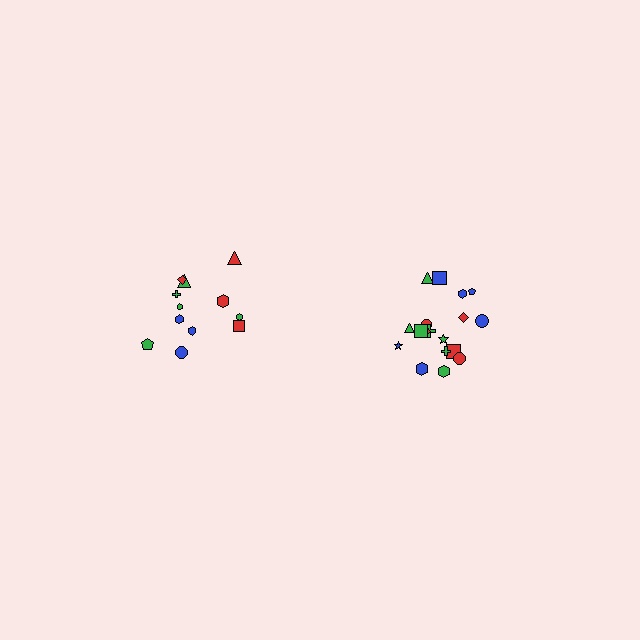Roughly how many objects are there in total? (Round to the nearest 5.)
Roughly 30 objects in total.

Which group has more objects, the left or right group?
The right group.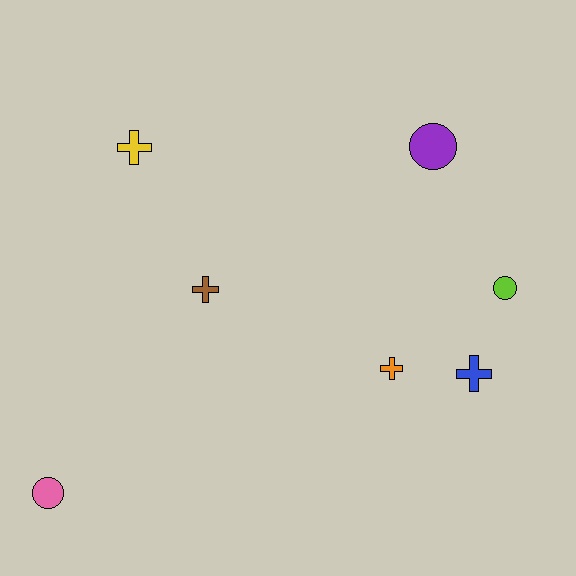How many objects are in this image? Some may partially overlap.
There are 7 objects.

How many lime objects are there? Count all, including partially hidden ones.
There is 1 lime object.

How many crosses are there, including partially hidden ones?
There are 4 crosses.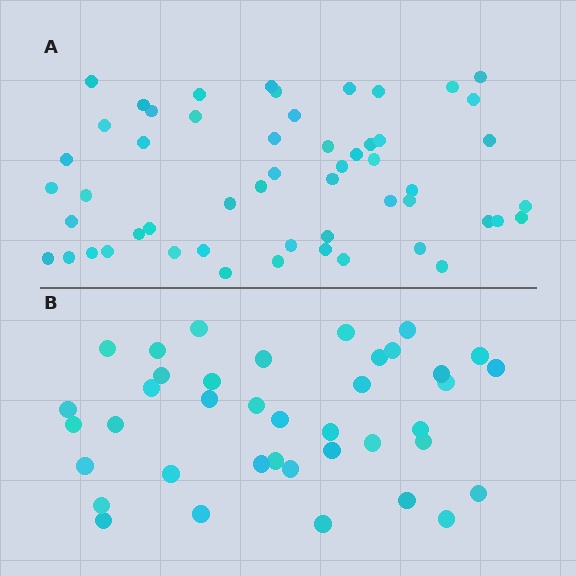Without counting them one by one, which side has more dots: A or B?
Region A (the top region) has more dots.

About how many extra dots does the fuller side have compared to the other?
Region A has approximately 15 more dots than region B.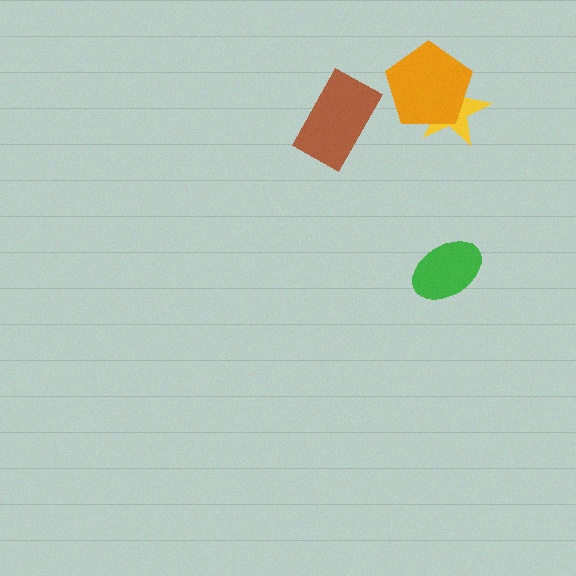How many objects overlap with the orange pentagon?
1 object overlaps with the orange pentagon.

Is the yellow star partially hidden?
Yes, it is partially covered by another shape.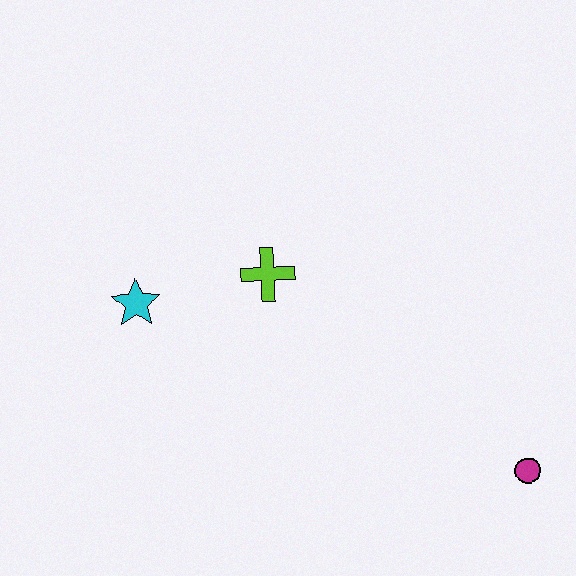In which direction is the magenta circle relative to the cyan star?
The magenta circle is to the right of the cyan star.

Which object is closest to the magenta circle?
The lime cross is closest to the magenta circle.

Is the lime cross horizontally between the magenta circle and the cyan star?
Yes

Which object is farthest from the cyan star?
The magenta circle is farthest from the cyan star.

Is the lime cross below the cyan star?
No